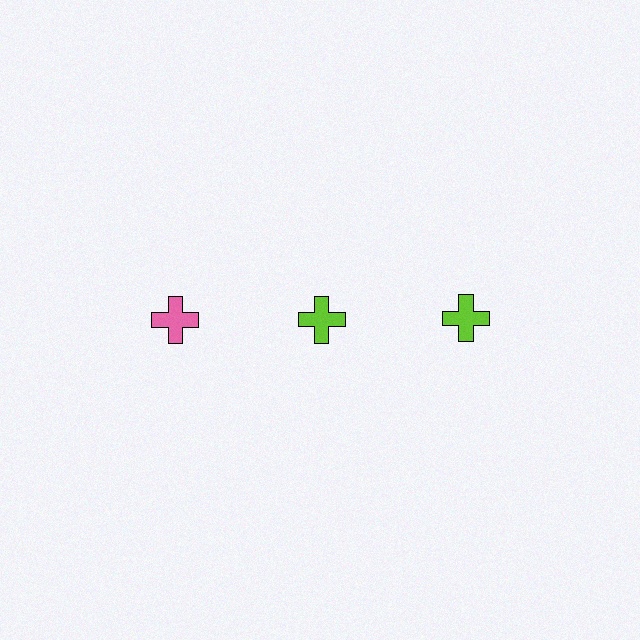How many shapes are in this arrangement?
There are 3 shapes arranged in a grid pattern.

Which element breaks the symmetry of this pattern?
The pink cross in the top row, leftmost column breaks the symmetry. All other shapes are lime crosses.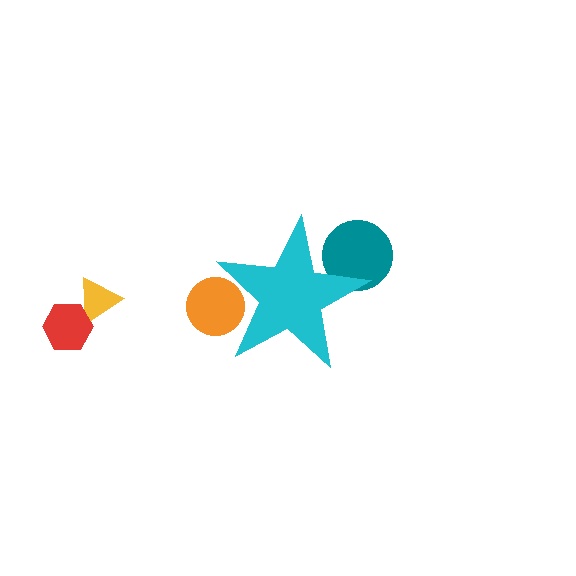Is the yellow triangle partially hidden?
No, the yellow triangle is fully visible.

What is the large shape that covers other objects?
A cyan star.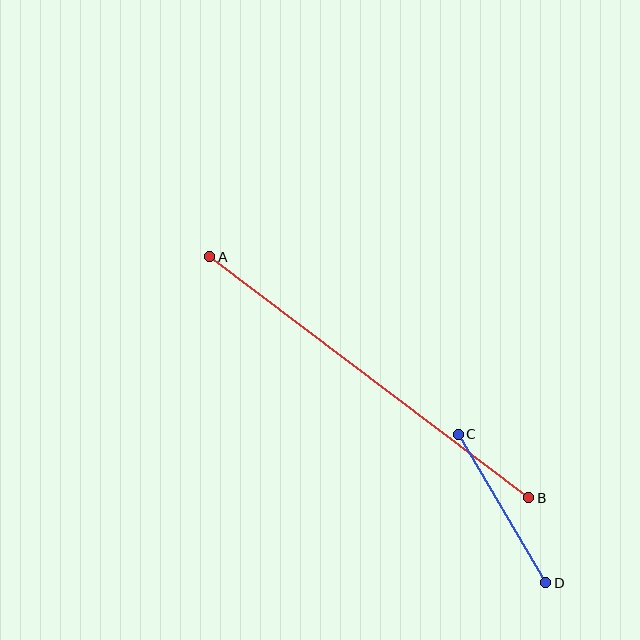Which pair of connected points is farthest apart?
Points A and B are farthest apart.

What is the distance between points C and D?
The distance is approximately 172 pixels.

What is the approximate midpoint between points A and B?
The midpoint is at approximately (369, 377) pixels.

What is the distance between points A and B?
The distance is approximately 400 pixels.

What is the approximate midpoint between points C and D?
The midpoint is at approximately (502, 509) pixels.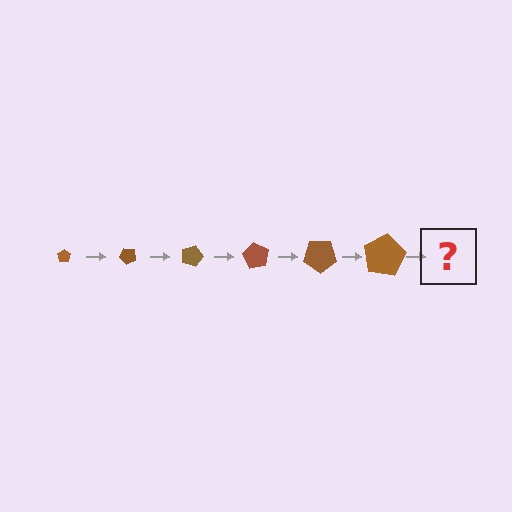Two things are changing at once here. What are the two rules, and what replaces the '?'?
The two rules are that the pentagon grows larger each step and it rotates 45 degrees each step. The '?' should be a pentagon, larger than the previous one and rotated 270 degrees from the start.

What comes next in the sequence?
The next element should be a pentagon, larger than the previous one and rotated 270 degrees from the start.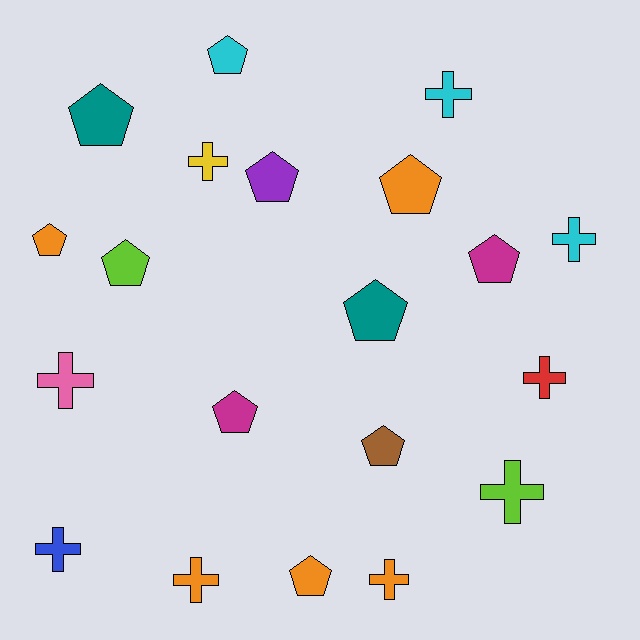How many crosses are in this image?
There are 9 crosses.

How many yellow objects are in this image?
There is 1 yellow object.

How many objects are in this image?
There are 20 objects.